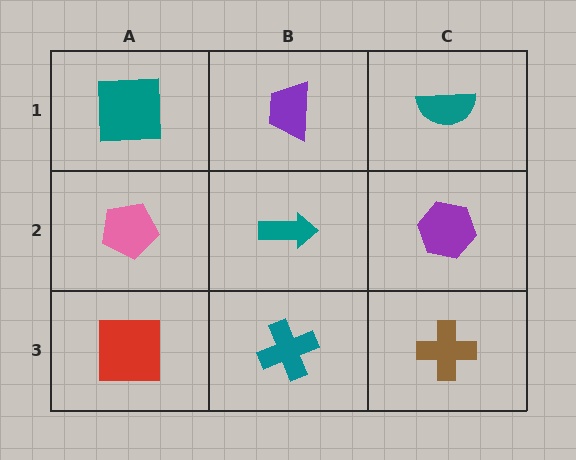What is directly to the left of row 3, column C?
A teal cross.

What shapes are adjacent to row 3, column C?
A purple hexagon (row 2, column C), a teal cross (row 3, column B).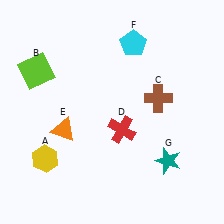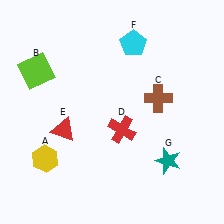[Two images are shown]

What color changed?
The triangle (E) changed from orange in Image 1 to red in Image 2.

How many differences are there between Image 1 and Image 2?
There is 1 difference between the two images.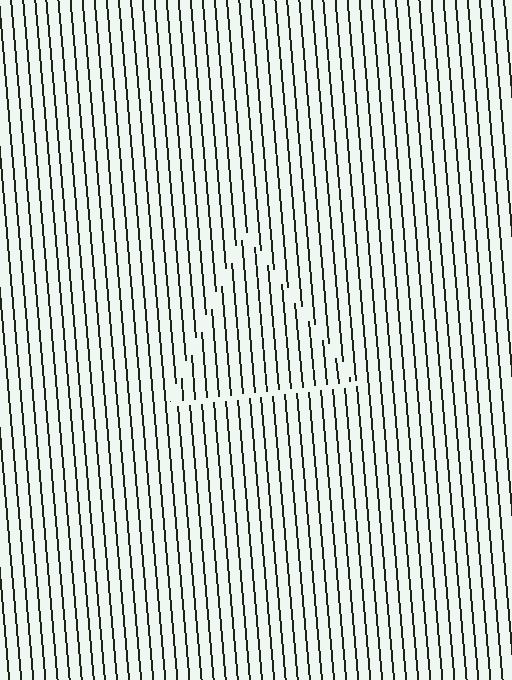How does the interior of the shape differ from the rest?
The interior of the shape contains the same grating, shifted by half a period — the contour is defined by the phase discontinuity where line-ends from the inner and outer gratings abut.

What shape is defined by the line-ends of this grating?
An illusory triangle. The interior of the shape contains the same grating, shifted by half a period — the contour is defined by the phase discontinuity where line-ends from the inner and outer gratings abut.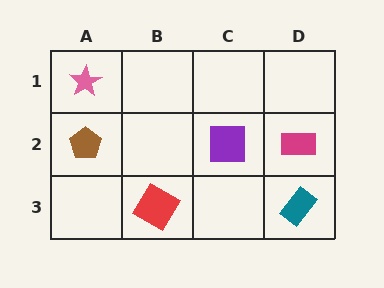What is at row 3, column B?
A red square.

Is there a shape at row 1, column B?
No, that cell is empty.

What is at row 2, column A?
A brown pentagon.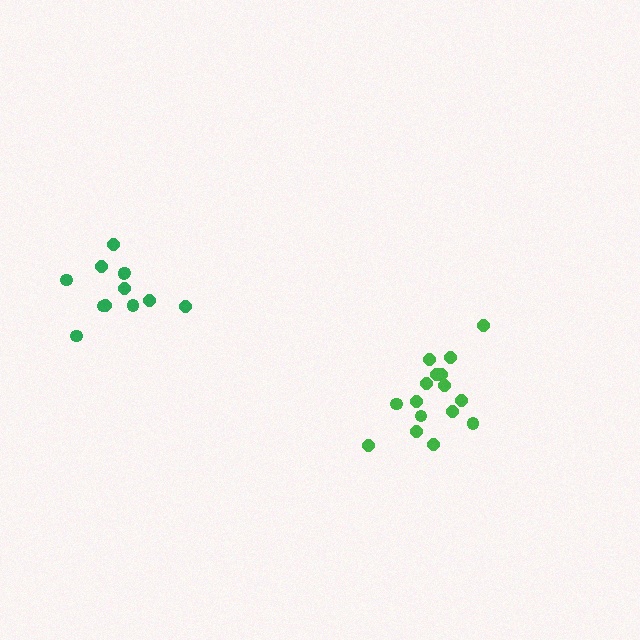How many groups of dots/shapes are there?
There are 2 groups.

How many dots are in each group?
Group 1: 16 dots, Group 2: 12 dots (28 total).